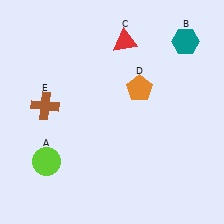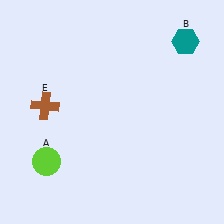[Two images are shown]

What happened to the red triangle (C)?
The red triangle (C) was removed in Image 2. It was in the top-right area of Image 1.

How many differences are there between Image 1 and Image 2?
There are 2 differences between the two images.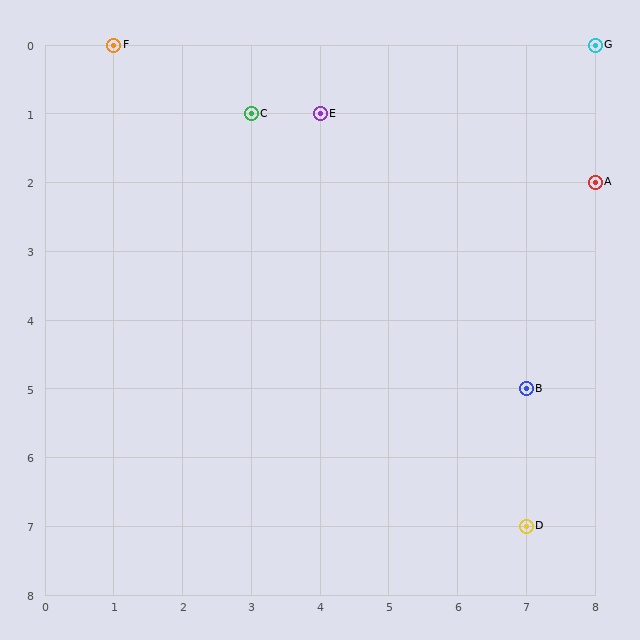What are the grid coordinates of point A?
Point A is at grid coordinates (8, 2).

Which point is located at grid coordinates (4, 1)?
Point E is at (4, 1).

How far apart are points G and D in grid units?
Points G and D are 1 column and 7 rows apart (about 7.1 grid units diagonally).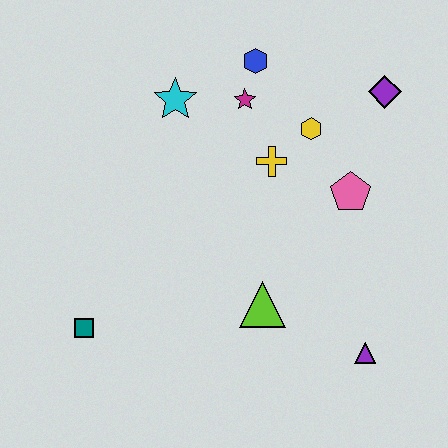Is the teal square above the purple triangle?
Yes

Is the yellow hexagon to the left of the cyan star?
No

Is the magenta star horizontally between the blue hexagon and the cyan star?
Yes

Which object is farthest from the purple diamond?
The teal square is farthest from the purple diamond.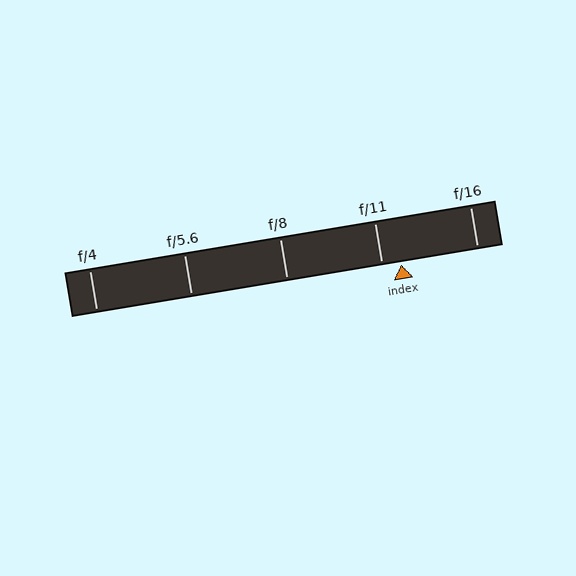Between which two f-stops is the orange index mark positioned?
The index mark is between f/11 and f/16.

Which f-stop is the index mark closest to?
The index mark is closest to f/11.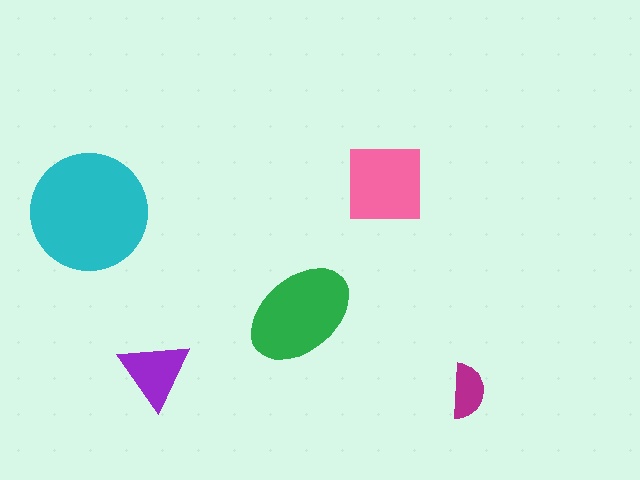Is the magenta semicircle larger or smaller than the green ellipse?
Smaller.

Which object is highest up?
The pink square is topmost.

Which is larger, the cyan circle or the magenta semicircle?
The cyan circle.